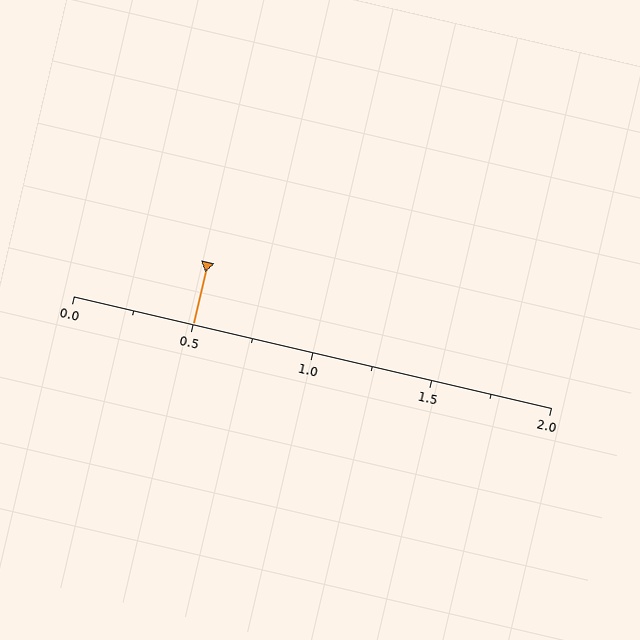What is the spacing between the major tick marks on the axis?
The major ticks are spaced 0.5 apart.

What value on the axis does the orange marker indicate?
The marker indicates approximately 0.5.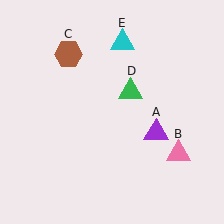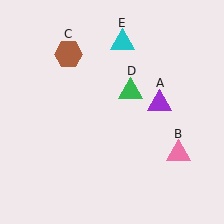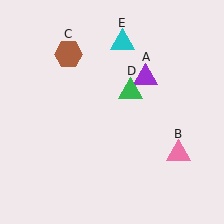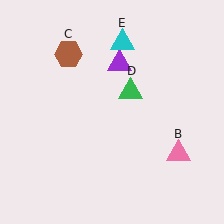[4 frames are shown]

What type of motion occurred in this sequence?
The purple triangle (object A) rotated counterclockwise around the center of the scene.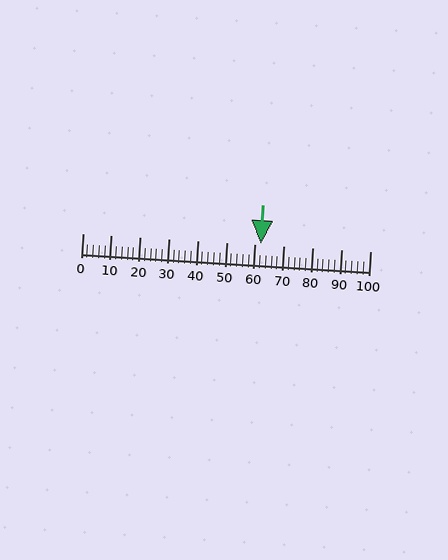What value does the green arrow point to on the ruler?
The green arrow points to approximately 62.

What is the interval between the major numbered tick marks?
The major tick marks are spaced 10 units apart.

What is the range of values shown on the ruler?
The ruler shows values from 0 to 100.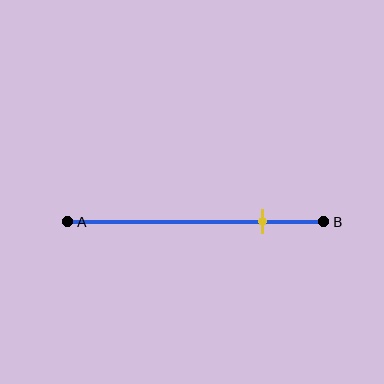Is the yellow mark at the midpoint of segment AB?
No, the mark is at about 75% from A, not at the 50% midpoint.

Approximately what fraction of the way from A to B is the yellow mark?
The yellow mark is approximately 75% of the way from A to B.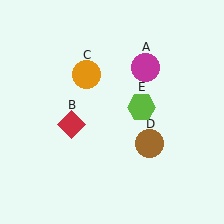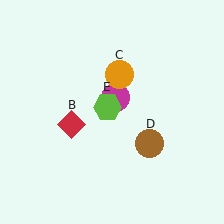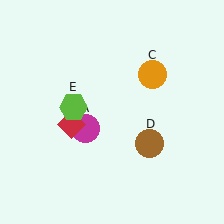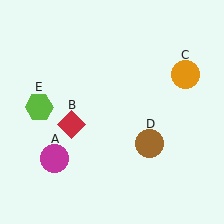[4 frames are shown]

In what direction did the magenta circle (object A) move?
The magenta circle (object A) moved down and to the left.